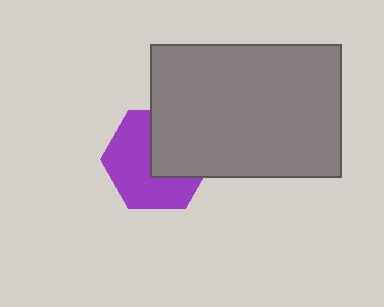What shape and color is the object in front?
The object in front is a gray rectangle.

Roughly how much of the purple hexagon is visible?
About half of it is visible (roughly 58%).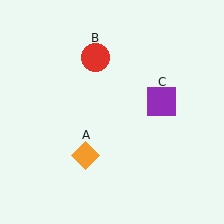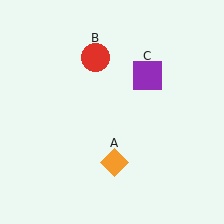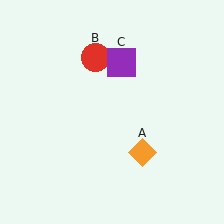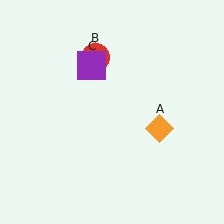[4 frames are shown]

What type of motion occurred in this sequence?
The orange diamond (object A), purple square (object C) rotated counterclockwise around the center of the scene.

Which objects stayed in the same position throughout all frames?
Red circle (object B) remained stationary.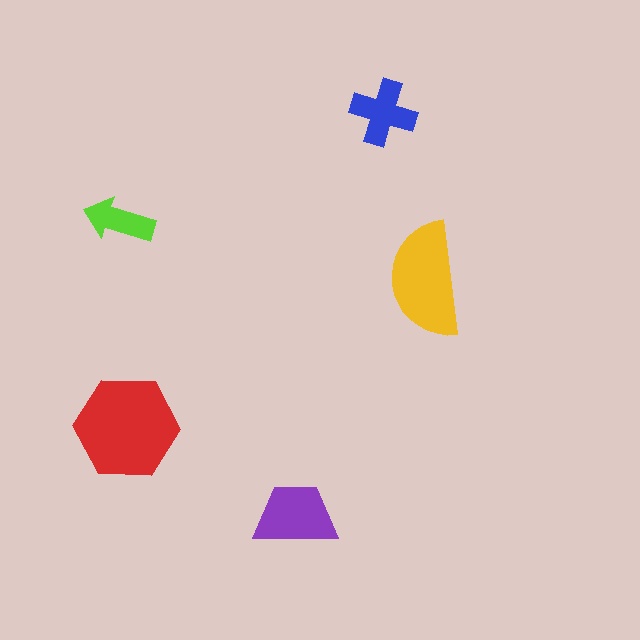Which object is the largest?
The red hexagon.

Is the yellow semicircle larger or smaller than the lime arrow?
Larger.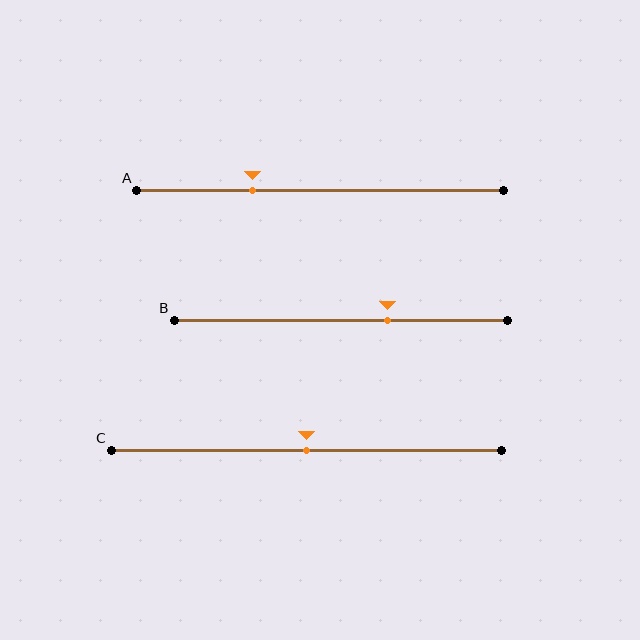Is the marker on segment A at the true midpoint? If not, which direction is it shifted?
No, the marker on segment A is shifted to the left by about 19% of the segment length.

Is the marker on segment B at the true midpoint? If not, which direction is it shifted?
No, the marker on segment B is shifted to the right by about 14% of the segment length.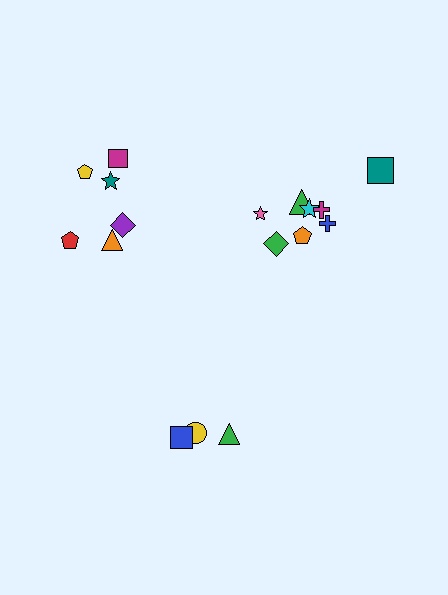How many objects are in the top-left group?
There are 6 objects.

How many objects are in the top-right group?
There are 8 objects.